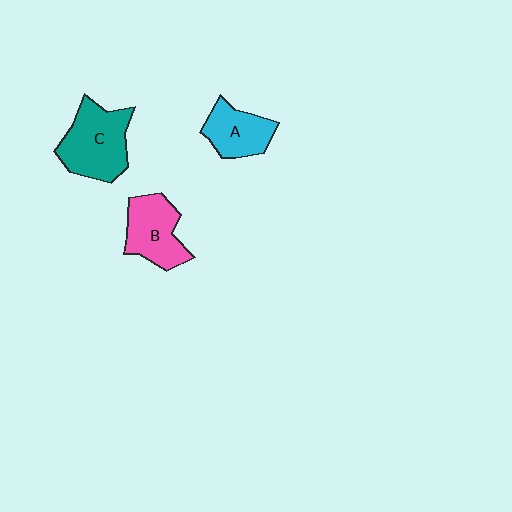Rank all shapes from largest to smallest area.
From largest to smallest: C (teal), B (pink), A (cyan).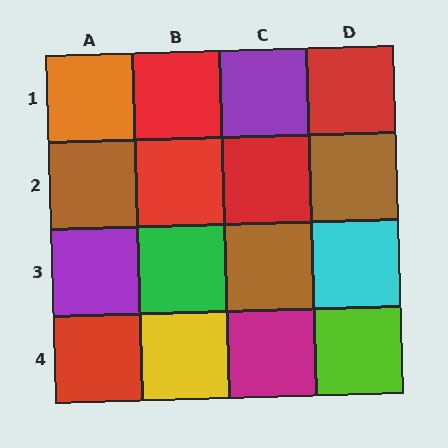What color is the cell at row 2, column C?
Red.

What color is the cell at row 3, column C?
Brown.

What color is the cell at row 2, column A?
Brown.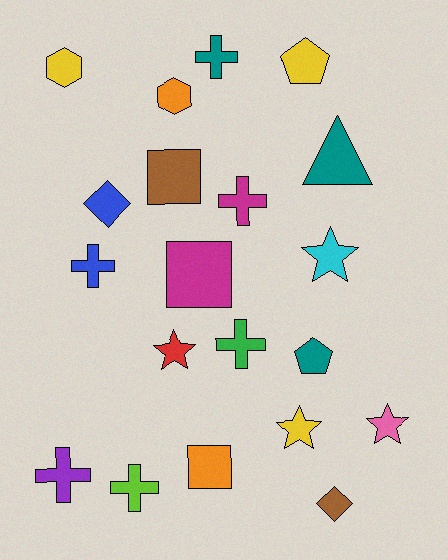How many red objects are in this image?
There is 1 red object.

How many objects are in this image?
There are 20 objects.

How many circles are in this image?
There are no circles.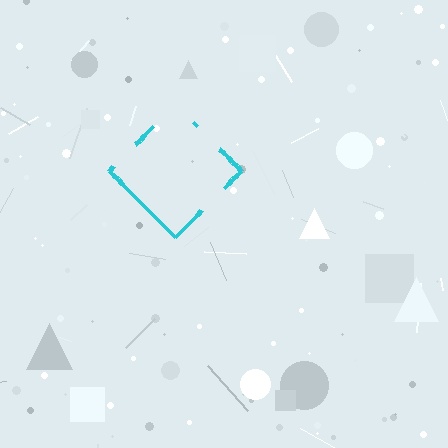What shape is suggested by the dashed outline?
The dashed outline suggests a diamond.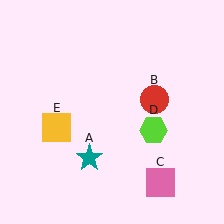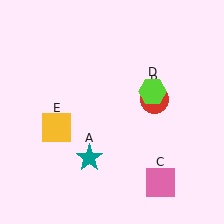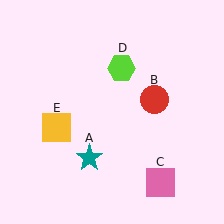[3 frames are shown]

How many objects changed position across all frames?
1 object changed position: lime hexagon (object D).